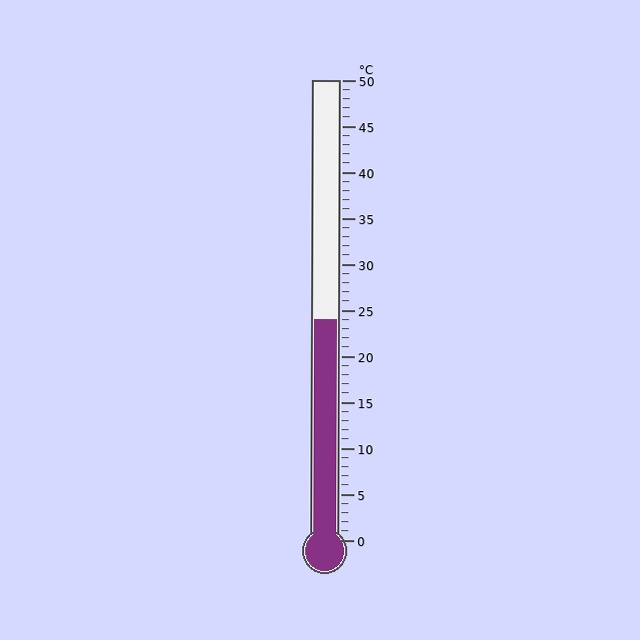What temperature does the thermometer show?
The thermometer shows approximately 24°C.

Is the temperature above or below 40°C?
The temperature is below 40°C.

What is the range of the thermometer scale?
The thermometer scale ranges from 0°C to 50°C.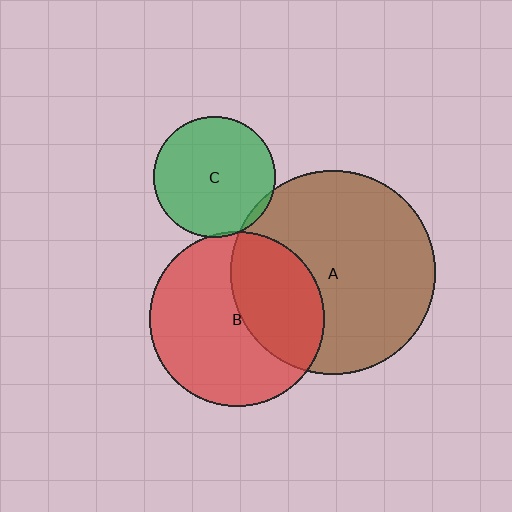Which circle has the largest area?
Circle A (brown).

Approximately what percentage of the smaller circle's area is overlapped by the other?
Approximately 40%.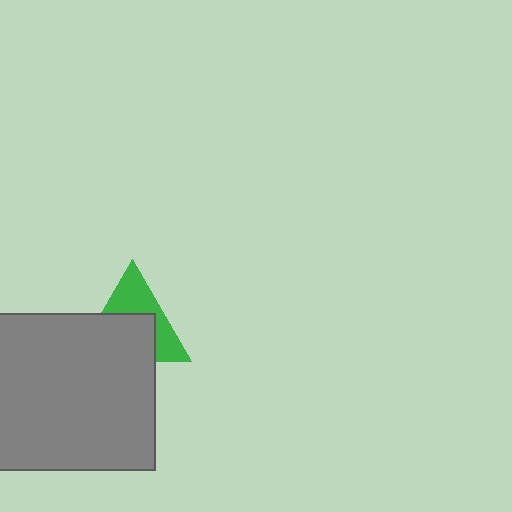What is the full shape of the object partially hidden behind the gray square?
The partially hidden object is a green triangle.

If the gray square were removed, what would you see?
You would see the complete green triangle.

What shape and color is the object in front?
The object in front is a gray square.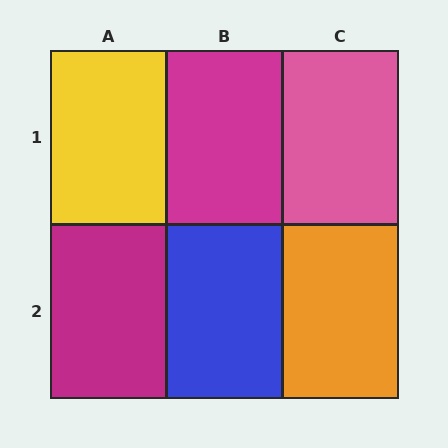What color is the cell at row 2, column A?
Magenta.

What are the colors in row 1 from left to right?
Yellow, magenta, pink.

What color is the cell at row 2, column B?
Blue.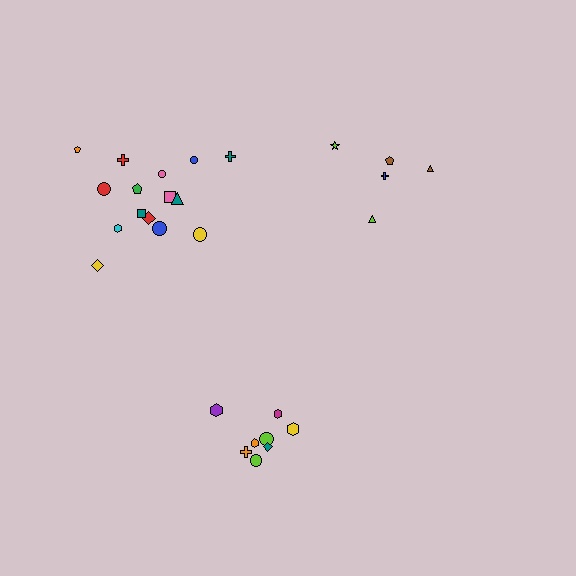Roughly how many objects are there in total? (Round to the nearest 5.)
Roughly 30 objects in total.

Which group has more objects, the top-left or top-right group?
The top-left group.